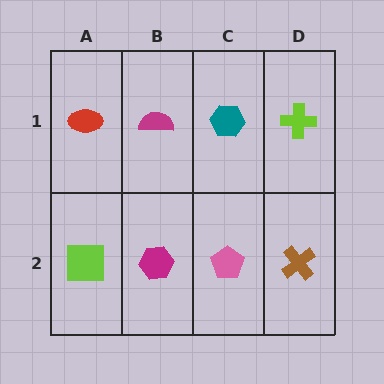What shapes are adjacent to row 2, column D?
A lime cross (row 1, column D), a pink pentagon (row 2, column C).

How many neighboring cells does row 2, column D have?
2.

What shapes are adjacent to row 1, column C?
A pink pentagon (row 2, column C), a magenta semicircle (row 1, column B), a lime cross (row 1, column D).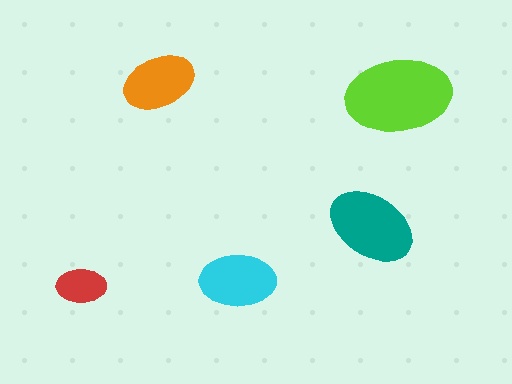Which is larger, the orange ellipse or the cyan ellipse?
The cyan one.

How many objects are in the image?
There are 5 objects in the image.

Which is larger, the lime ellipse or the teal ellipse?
The lime one.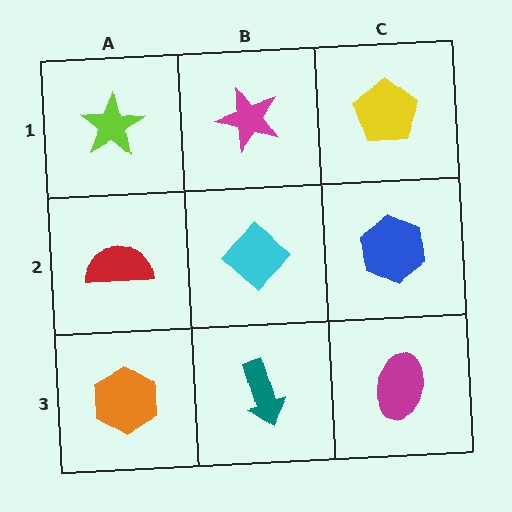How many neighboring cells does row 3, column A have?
2.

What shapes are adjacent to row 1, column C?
A blue hexagon (row 2, column C), a magenta star (row 1, column B).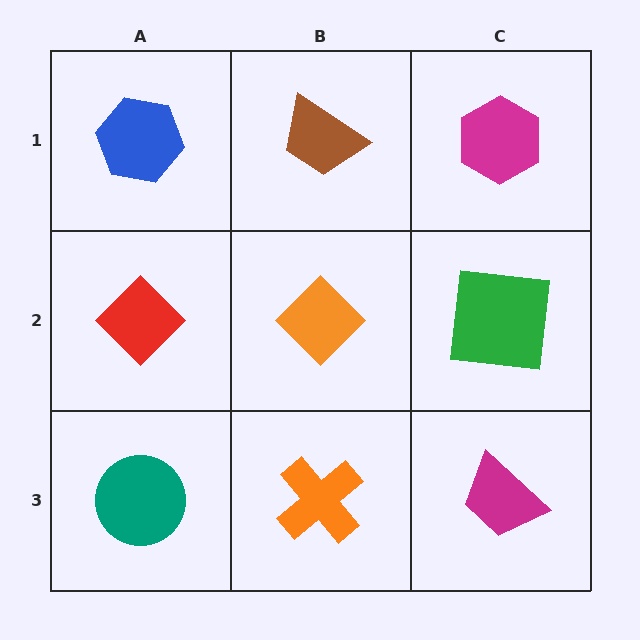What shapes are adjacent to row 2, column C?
A magenta hexagon (row 1, column C), a magenta trapezoid (row 3, column C), an orange diamond (row 2, column B).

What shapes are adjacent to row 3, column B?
An orange diamond (row 2, column B), a teal circle (row 3, column A), a magenta trapezoid (row 3, column C).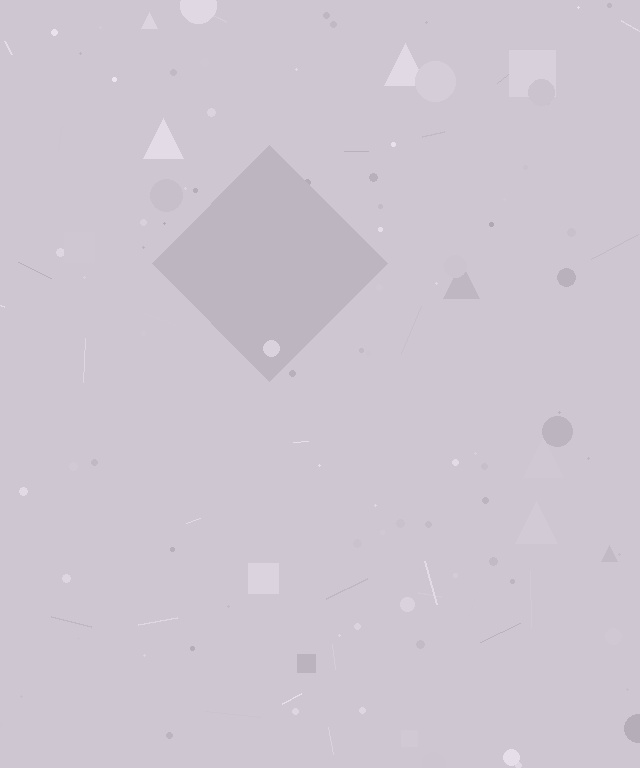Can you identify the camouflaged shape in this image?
The camouflaged shape is a diamond.